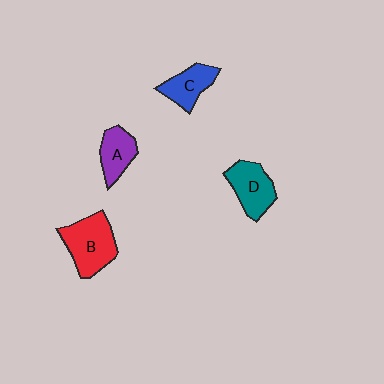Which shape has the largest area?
Shape B (red).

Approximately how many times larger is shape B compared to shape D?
Approximately 1.3 times.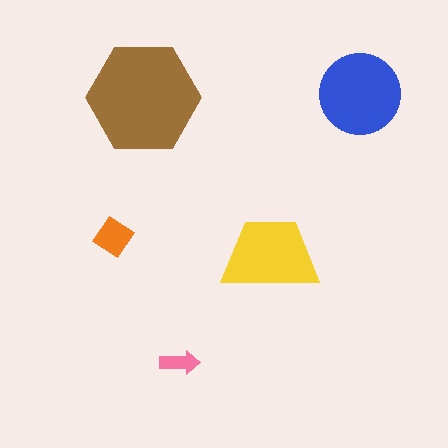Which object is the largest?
The brown hexagon.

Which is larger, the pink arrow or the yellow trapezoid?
The yellow trapezoid.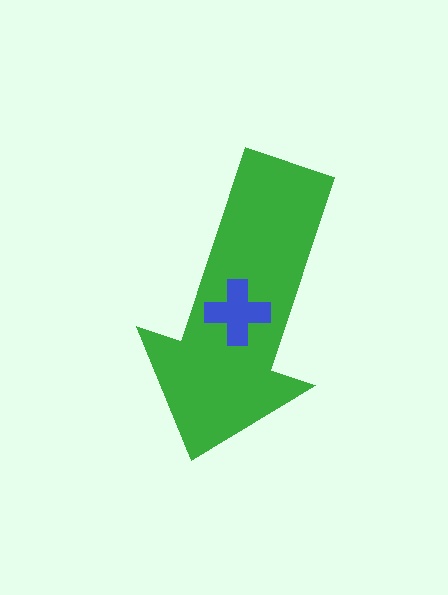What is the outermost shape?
The green arrow.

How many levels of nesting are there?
2.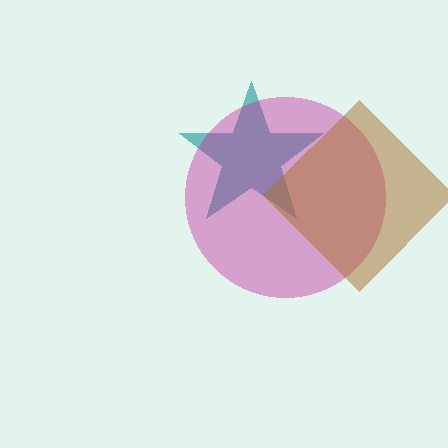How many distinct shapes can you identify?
There are 3 distinct shapes: a teal star, a magenta circle, a brown diamond.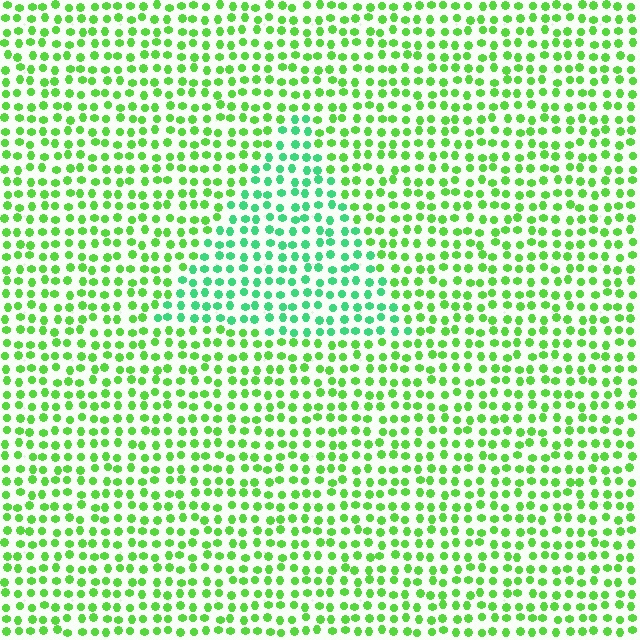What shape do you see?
I see a triangle.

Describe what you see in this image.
The image is filled with small lime elements in a uniform arrangement. A triangle-shaped region is visible where the elements are tinted to a slightly different hue, forming a subtle color boundary.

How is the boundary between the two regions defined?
The boundary is defined purely by a slight shift in hue (about 34 degrees). Spacing, size, and orientation are identical on both sides.